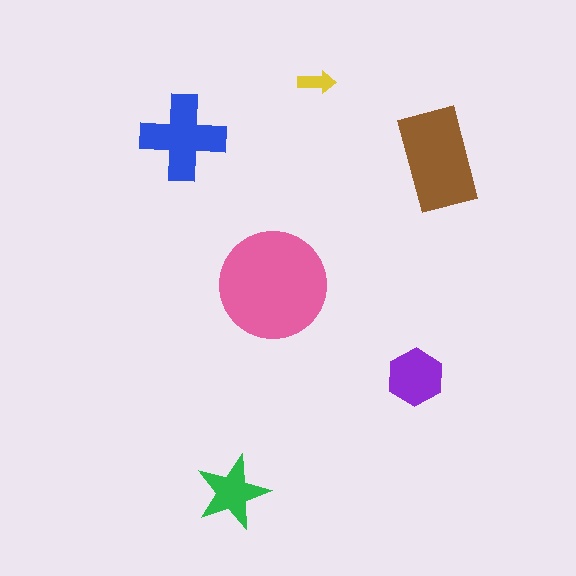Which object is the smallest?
The yellow arrow.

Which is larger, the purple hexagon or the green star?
The purple hexagon.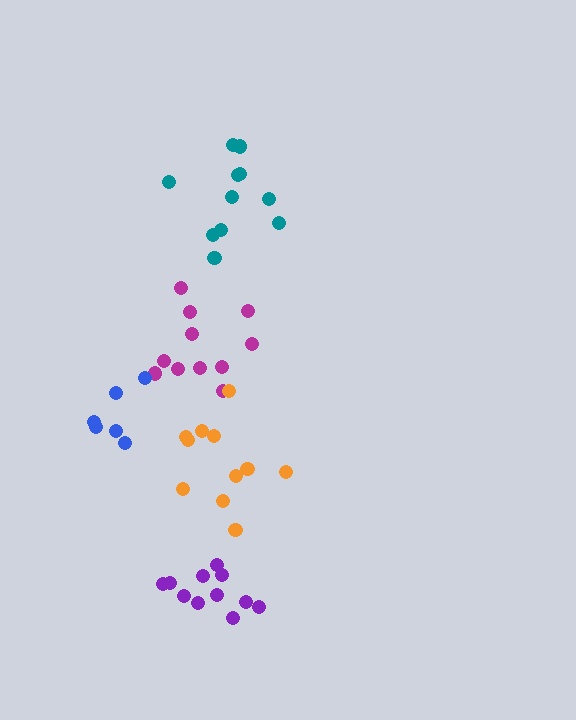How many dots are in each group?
Group 1: 11 dots, Group 2: 11 dots, Group 3: 11 dots, Group 4: 6 dots, Group 5: 11 dots (50 total).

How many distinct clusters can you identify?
There are 5 distinct clusters.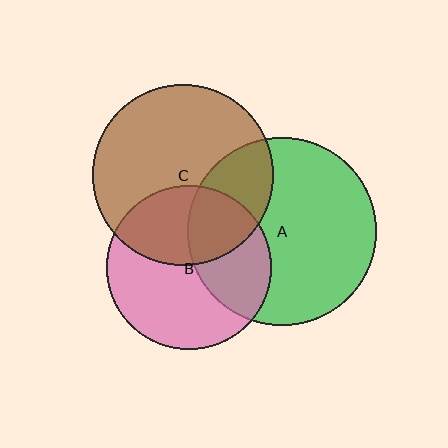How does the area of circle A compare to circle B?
Approximately 1.3 times.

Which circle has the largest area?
Circle A (green).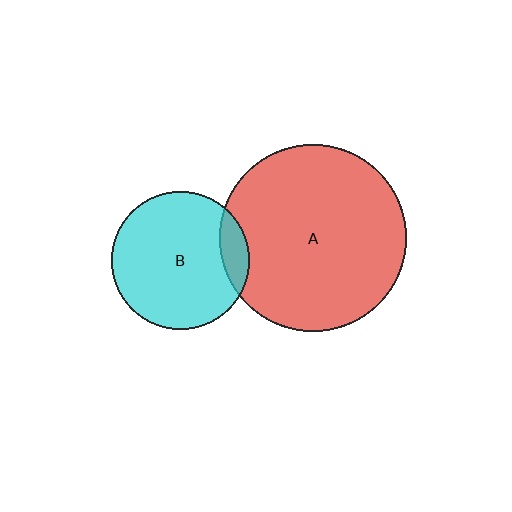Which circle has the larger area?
Circle A (red).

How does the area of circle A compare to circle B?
Approximately 1.8 times.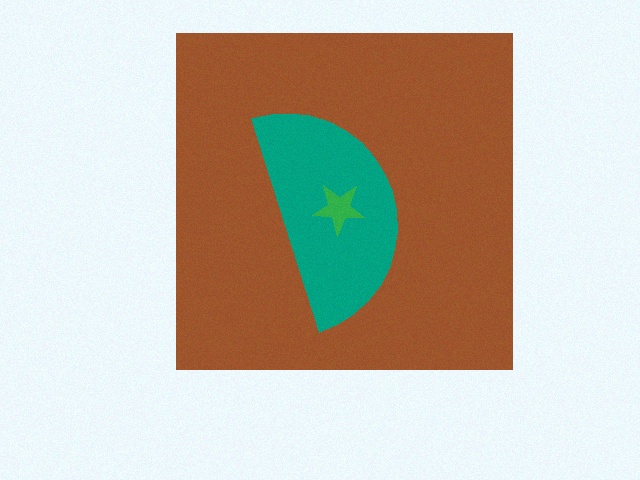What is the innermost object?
The green star.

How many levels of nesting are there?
3.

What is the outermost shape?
The brown square.